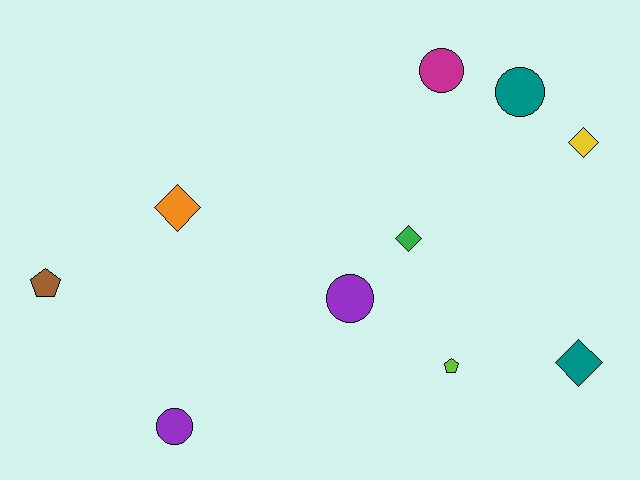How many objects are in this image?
There are 10 objects.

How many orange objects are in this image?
There is 1 orange object.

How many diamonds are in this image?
There are 4 diamonds.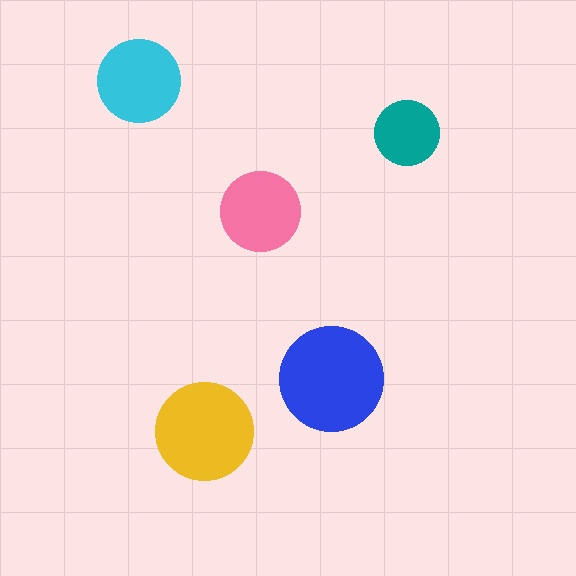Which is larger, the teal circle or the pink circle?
The pink one.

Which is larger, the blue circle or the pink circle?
The blue one.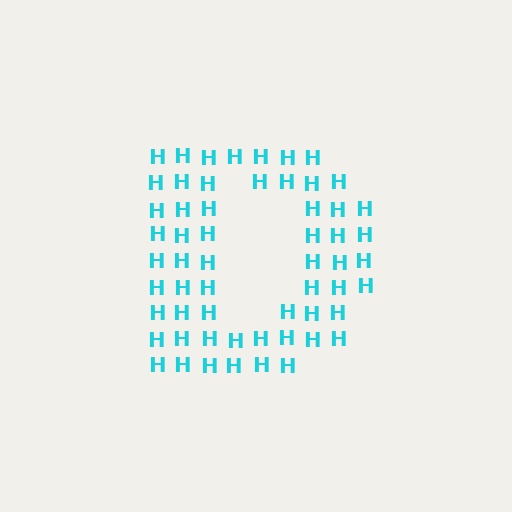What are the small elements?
The small elements are letter H's.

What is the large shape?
The large shape is the letter D.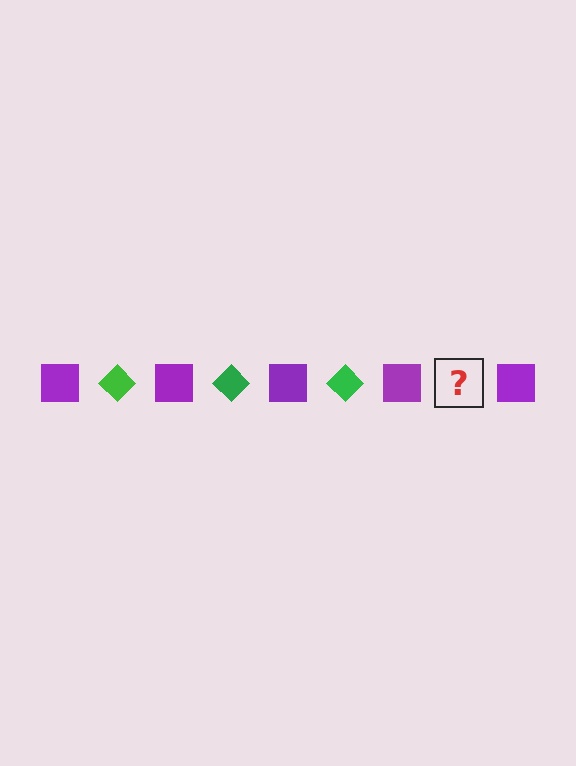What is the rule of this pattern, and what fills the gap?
The rule is that the pattern alternates between purple square and green diamond. The gap should be filled with a green diamond.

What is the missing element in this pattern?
The missing element is a green diamond.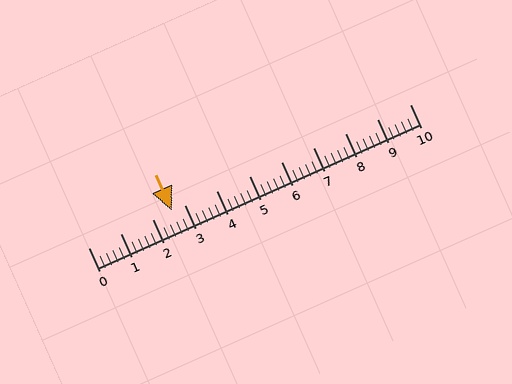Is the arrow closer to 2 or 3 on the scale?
The arrow is closer to 3.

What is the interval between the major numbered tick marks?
The major tick marks are spaced 1 units apart.